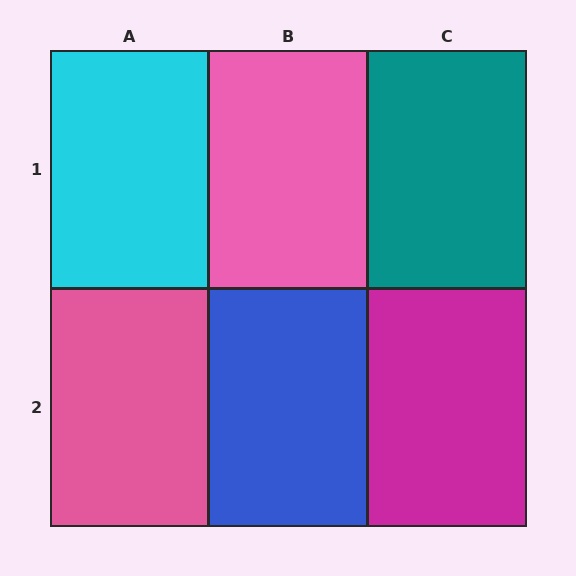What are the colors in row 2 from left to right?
Pink, blue, magenta.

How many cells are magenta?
1 cell is magenta.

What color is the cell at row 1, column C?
Teal.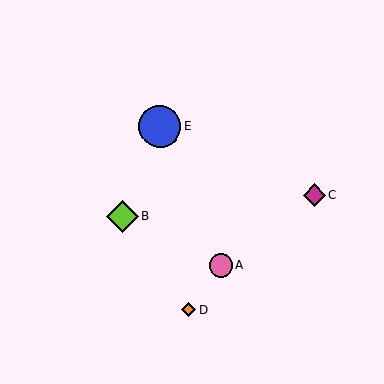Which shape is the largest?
The blue circle (labeled E) is the largest.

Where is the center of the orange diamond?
The center of the orange diamond is at (189, 310).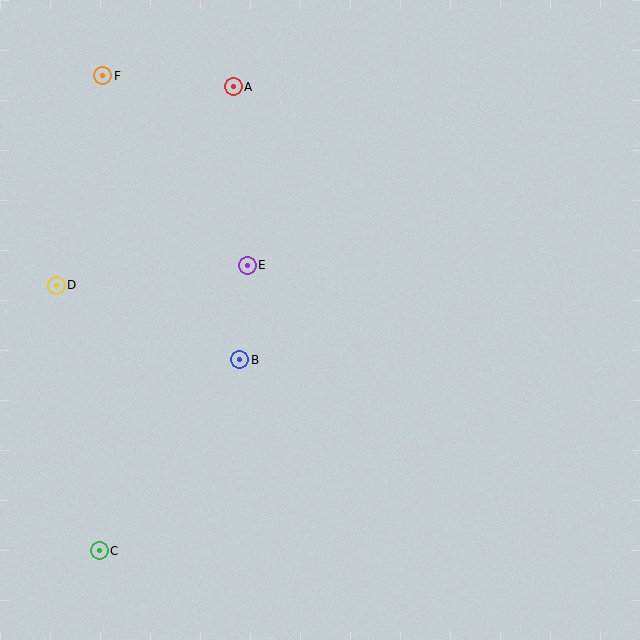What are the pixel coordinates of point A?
Point A is at (233, 87).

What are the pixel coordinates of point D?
Point D is at (56, 285).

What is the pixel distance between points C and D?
The distance between C and D is 269 pixels.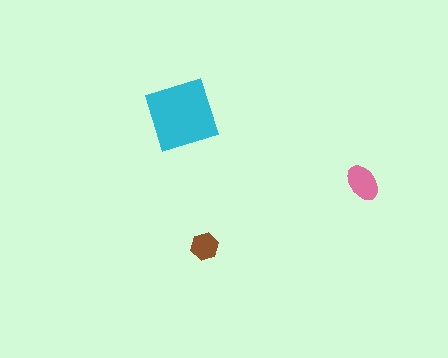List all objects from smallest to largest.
The brown hexagon, the pink ellipse, the cyan diamond.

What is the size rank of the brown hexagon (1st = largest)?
3rd.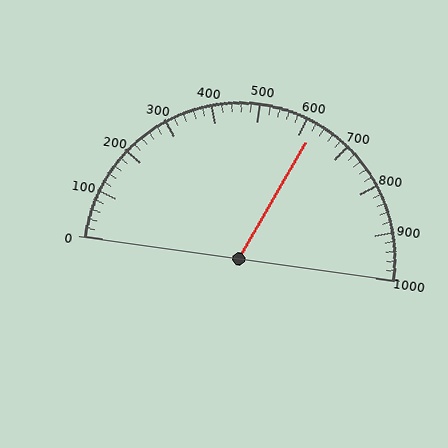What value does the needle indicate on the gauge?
The needle indicates approximately 620.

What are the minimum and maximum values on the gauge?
The gauge ranges from 0 to 1000.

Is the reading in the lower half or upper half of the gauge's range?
The reading is in the upper half of the range (0 to 1000).